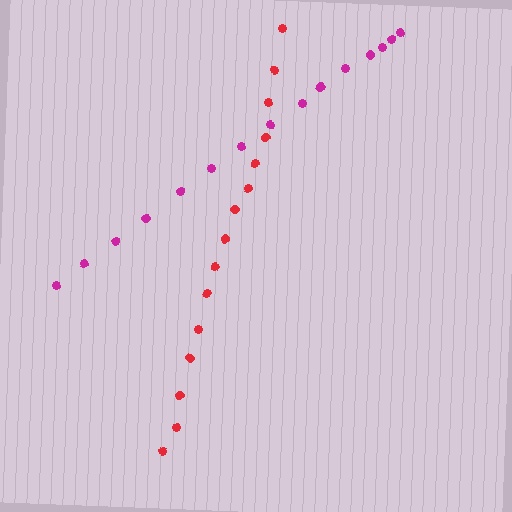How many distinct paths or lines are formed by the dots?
There are 2 distinct paths.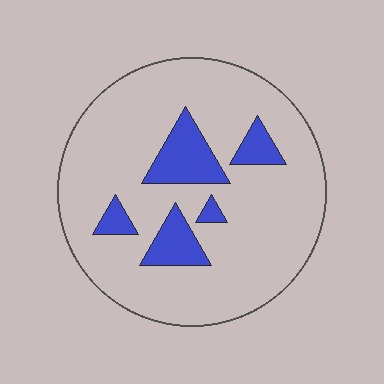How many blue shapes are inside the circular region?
5.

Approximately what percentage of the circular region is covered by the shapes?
Approximately 15%.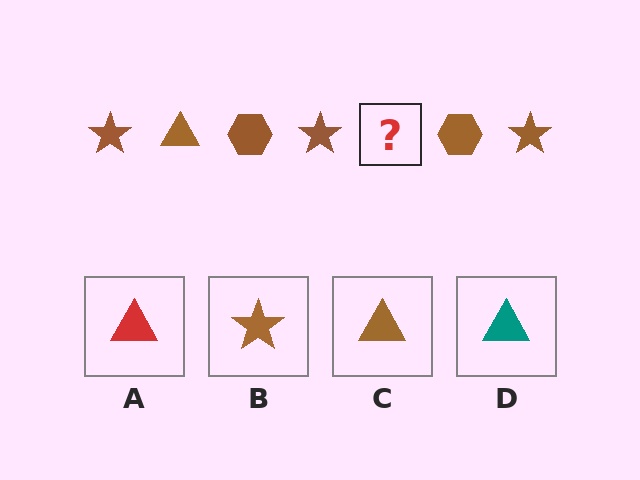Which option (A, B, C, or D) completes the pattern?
C.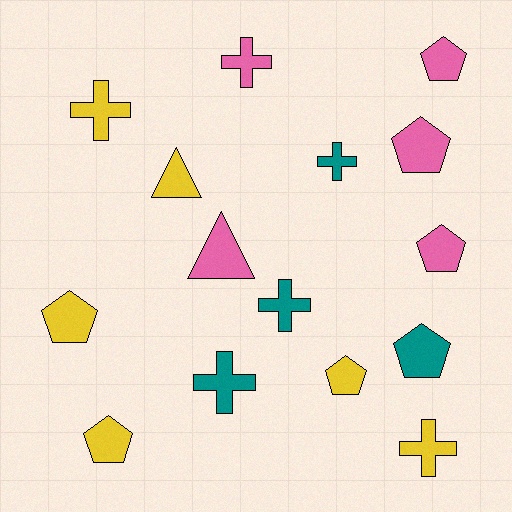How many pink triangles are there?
There is 1 pink triangle.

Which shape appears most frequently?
Pentagon, with 7 objects.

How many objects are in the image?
There are 15 objects.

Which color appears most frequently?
Yellow, with 6 objects.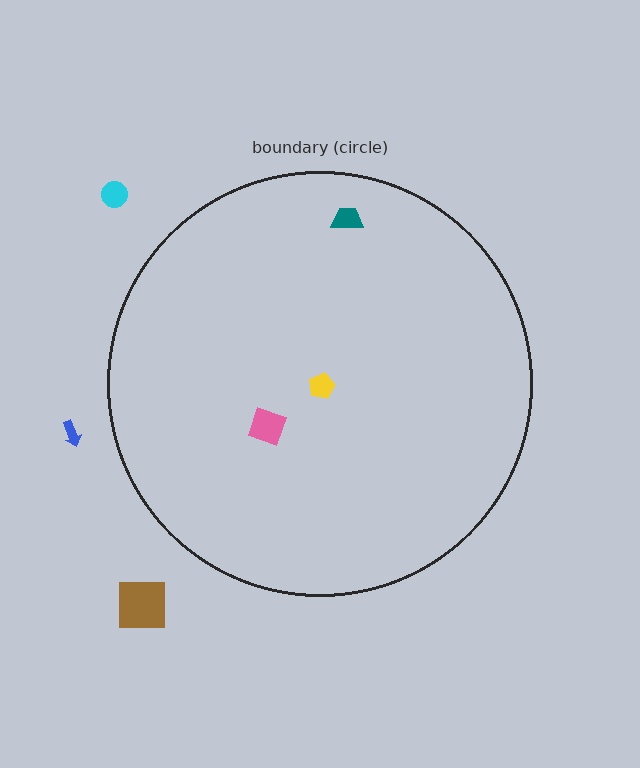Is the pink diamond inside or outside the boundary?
Inside.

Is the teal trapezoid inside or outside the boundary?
Inside.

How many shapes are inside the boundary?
3 inside, 3 outside.